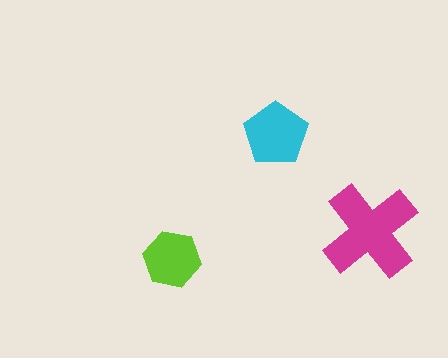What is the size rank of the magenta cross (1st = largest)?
1st.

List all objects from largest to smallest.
The magenta cross, the cyan pentagon, the lime hexagon.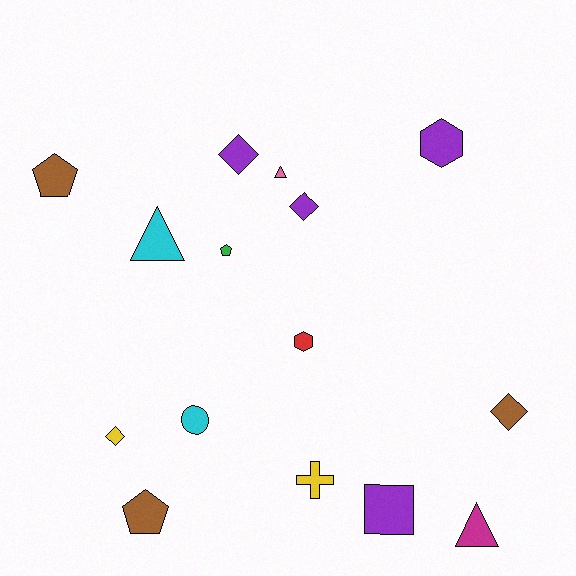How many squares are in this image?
There is 1 square.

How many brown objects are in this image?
There are 3 brown objects.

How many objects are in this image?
There are 15 objects.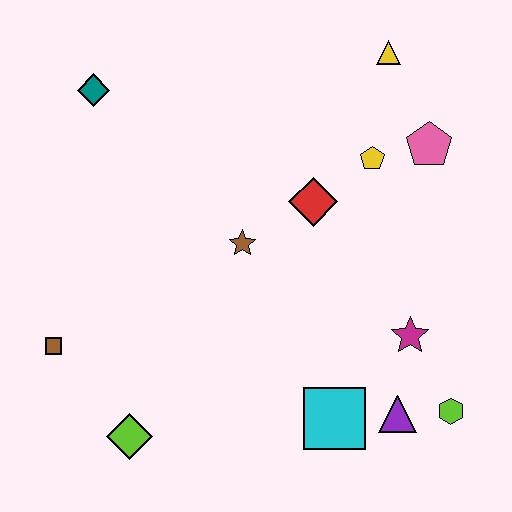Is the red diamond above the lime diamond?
Yes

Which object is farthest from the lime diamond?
The yellow triangle is farthest from the lime diamond.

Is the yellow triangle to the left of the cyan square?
No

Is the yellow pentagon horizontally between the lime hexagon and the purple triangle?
No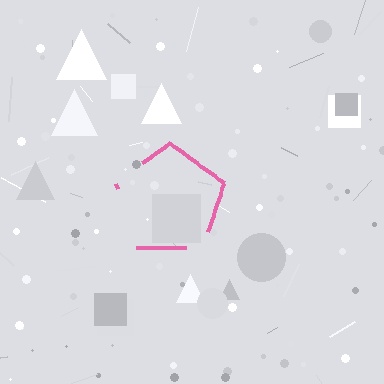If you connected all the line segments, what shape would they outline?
They would outline a pentagon.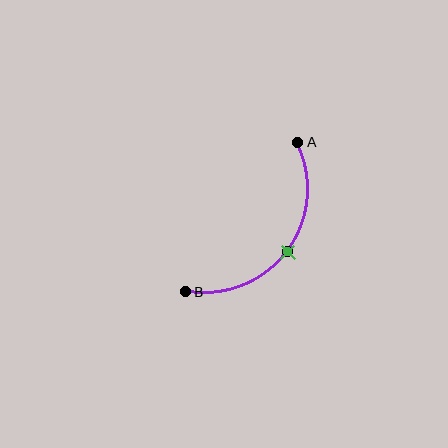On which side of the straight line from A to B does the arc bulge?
The arc bulges below and to the right of the straight line connecting A and B.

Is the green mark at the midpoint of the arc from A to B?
Yes. The green mark lies on the arc at equal arc-length from both A and B — it is the arc midpoint.